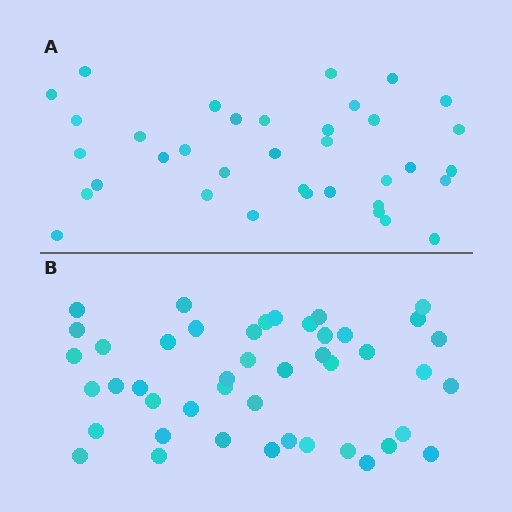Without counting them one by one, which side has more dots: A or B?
Region B (the bottom region) has more dots.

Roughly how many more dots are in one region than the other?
Region B has roughly 8 or so more dots than region A.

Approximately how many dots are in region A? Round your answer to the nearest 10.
About 40 dots. (The exact count is 36, which rounds to 40.)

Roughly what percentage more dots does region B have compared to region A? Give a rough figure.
About 25% more.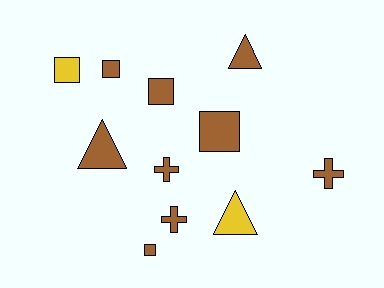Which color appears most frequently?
Brown, with 9 objects.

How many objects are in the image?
There are 11 objects.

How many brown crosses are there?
There are 3 brown crosses.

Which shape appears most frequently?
Square, with 5 objects.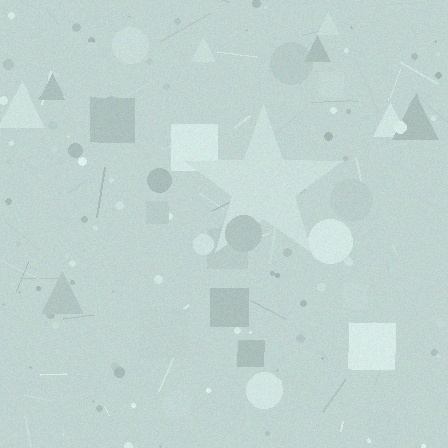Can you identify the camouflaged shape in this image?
The camouflaged shape is a star.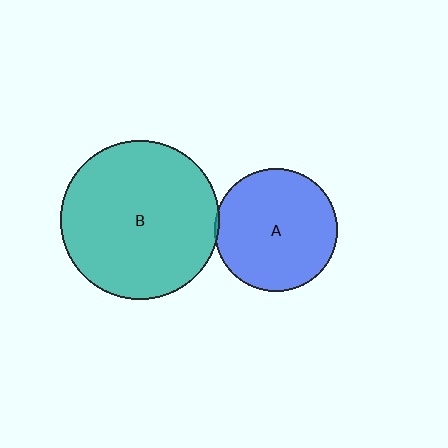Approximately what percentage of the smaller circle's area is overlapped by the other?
Approximately 5%.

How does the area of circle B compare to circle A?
Approximately 1.7 times.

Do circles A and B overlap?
Yes.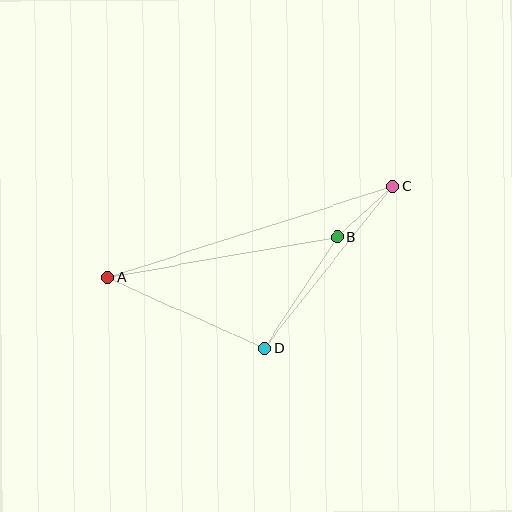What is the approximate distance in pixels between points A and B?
The distance between A and B is approximately 233 pixels.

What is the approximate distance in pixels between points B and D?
The distance between B and D is approximately 133 pixels.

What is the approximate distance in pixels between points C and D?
The distance between C and D is approximately 206 pixels.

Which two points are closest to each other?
Points B and C are closest to each other.